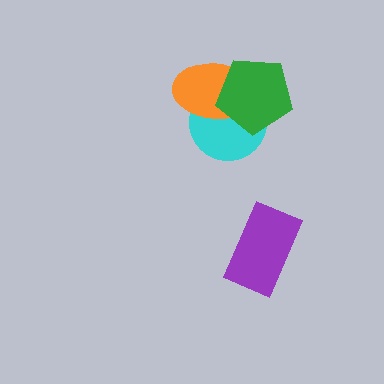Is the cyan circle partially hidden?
Yes, it is partially covered by another shape.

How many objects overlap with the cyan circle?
2 objects overlap with the cyan circle.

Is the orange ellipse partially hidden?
Yes, it is partially covered by another shape.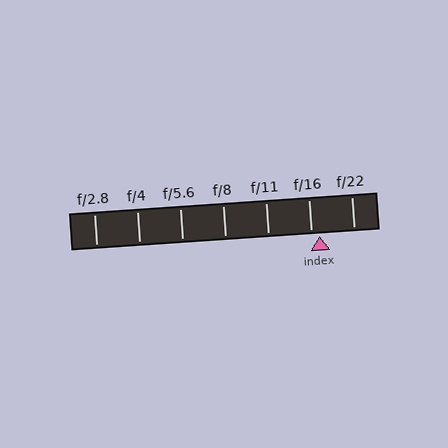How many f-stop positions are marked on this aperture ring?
There are 7 f-stop positions marked.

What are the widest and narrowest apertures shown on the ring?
The widest aperture shown is f/2.8 and the narrowest is f/22.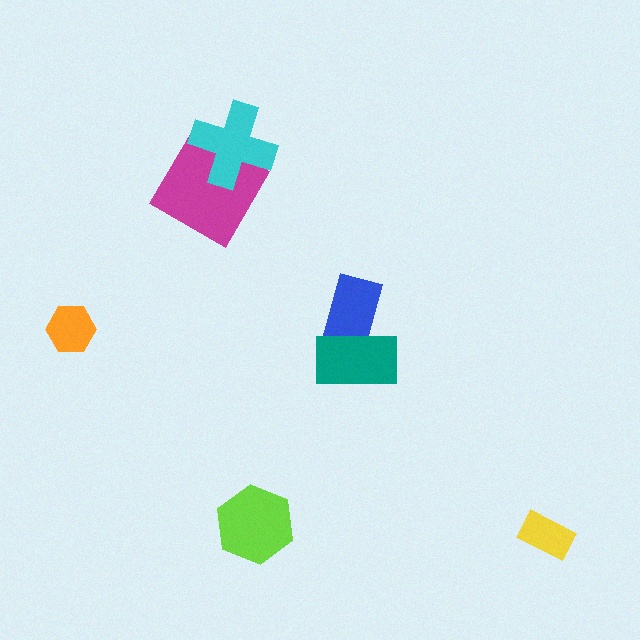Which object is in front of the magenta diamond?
The cyan cross is in front of the magenta diamond.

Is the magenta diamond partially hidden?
Yes, it is partially covered by another shape.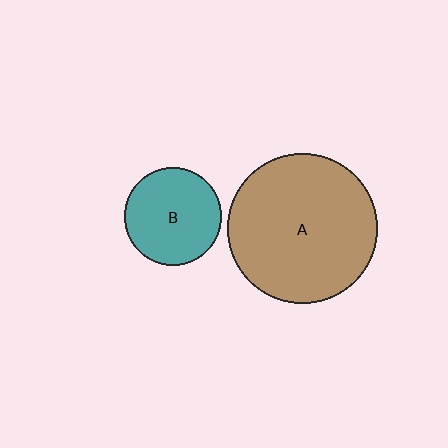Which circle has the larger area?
Circle A (brown).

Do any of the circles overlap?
No, none of the circles overlap.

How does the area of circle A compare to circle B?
Approximately 2.4 times.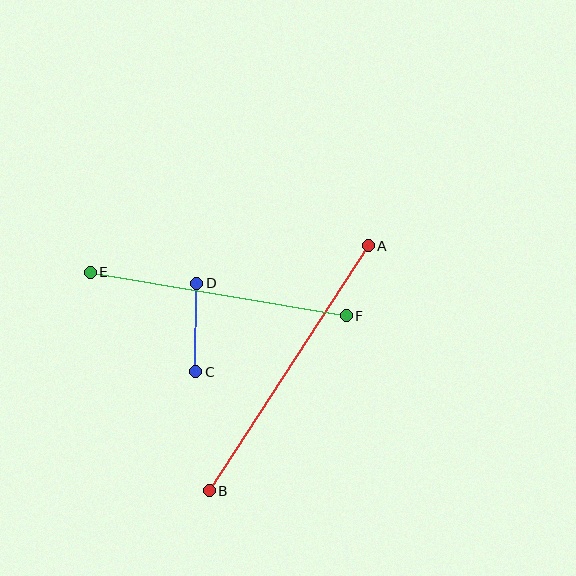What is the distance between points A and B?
The distance is approximately 292 pixels.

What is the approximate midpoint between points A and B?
The midpoint is at approximately (289, 368) pixels.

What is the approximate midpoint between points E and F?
The midpoint is at approximately (218, 294) pixels.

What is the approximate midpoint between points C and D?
The midpoint is at approximately (196, 327) pixels.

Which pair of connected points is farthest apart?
Points A and B are farthest apart.